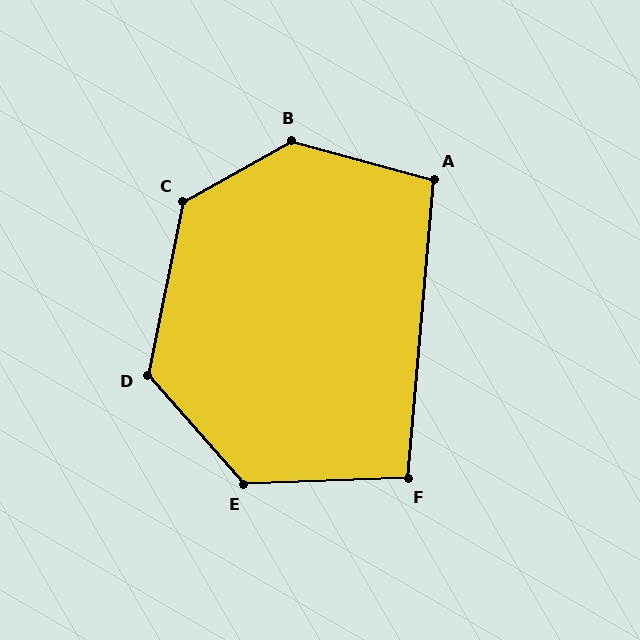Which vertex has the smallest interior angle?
F, at approximately 97 degrees.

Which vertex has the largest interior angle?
B, at approximately 136 degrees.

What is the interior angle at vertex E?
Approximately 129 degrees (obtuse).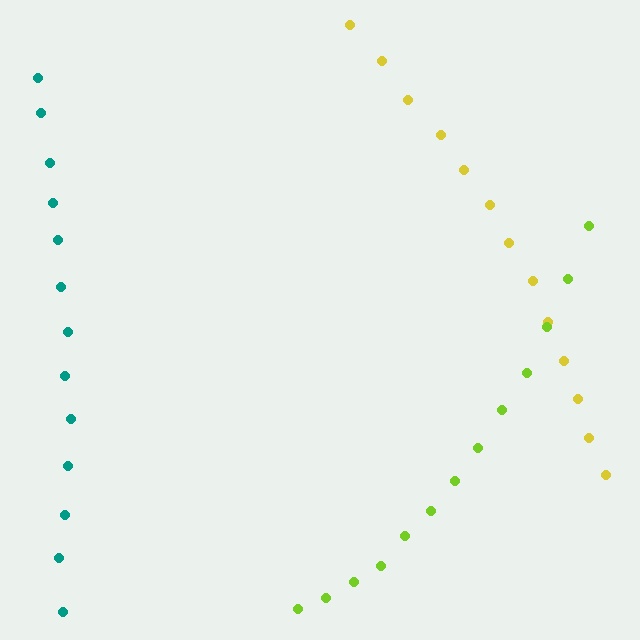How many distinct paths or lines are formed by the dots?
There are 3 distinct paths.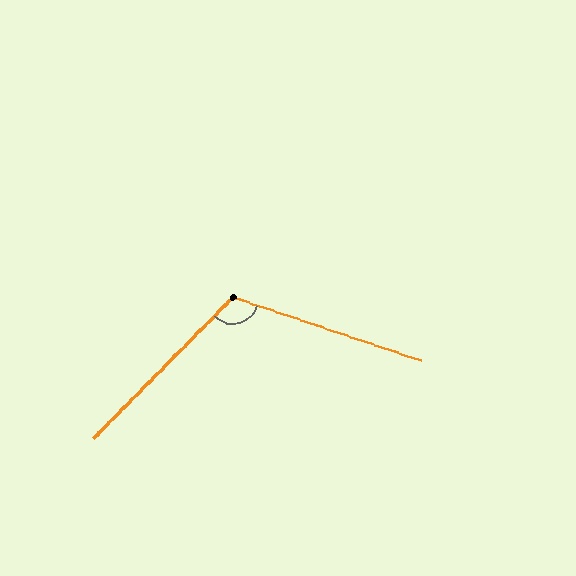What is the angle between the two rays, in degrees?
Approximately 116 degrees.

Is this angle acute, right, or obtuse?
It is obtuse.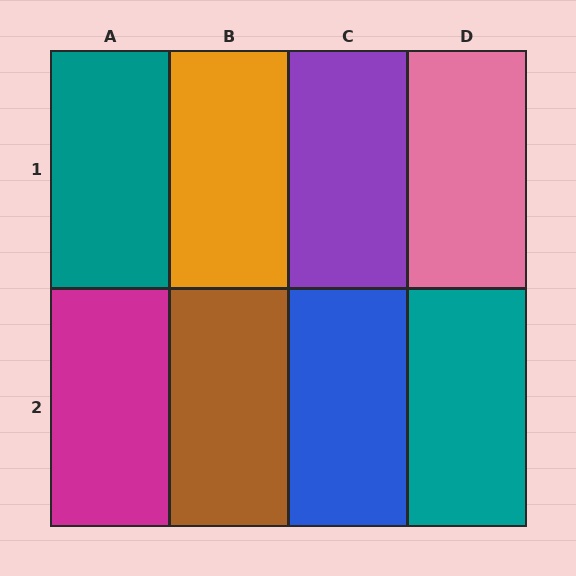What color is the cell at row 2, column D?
Teal.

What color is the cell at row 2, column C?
Blue.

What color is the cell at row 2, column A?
Magenta.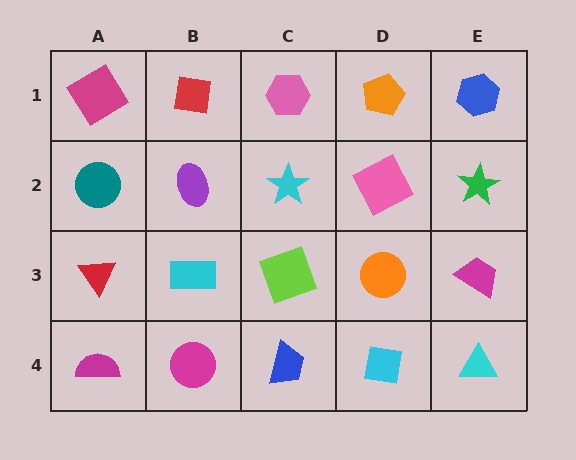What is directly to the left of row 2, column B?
A teal circle.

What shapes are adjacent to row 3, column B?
A purple ellipse (row 2, column B), a magenta circle (row 4, column B), a red triangle (row 3, column A), a lime square (row 3, column C).